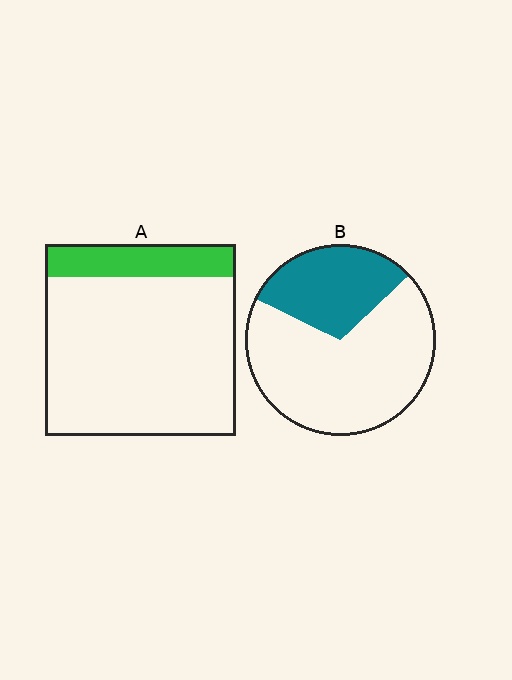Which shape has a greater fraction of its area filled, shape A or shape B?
Shape B.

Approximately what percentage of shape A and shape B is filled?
A is approximately 15% and B is approximately 30%.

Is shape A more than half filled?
No.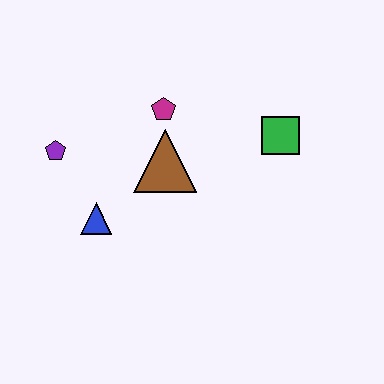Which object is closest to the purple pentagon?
The blue triangle is closest to the purple pentagon.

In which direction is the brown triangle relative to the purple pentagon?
The brown triangle is to the right of the purple pentagon.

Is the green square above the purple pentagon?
Yes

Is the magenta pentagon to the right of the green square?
No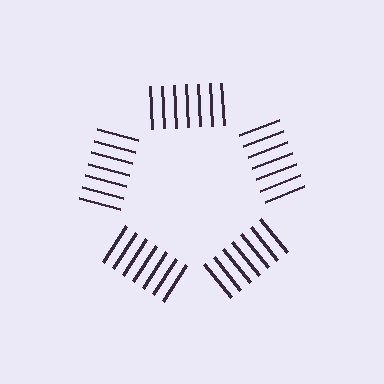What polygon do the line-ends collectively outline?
An illusory pentagon — the line segments terminate on its edges but no continuous stroke is drawn.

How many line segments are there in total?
35 — 7 along each of the 5 edges.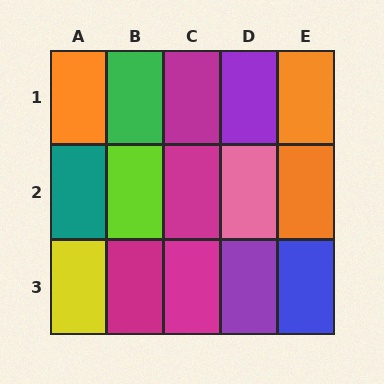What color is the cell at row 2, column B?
Lime.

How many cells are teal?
1 cell is teal.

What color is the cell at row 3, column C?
Magenta.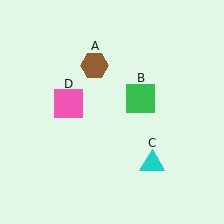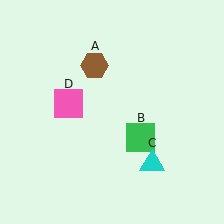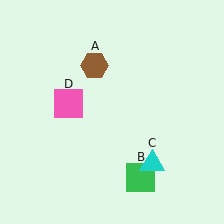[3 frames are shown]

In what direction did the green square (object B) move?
The green square (object B) moved down.